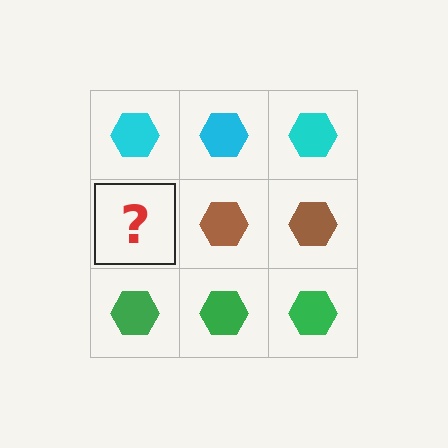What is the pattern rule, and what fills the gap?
The rule is that each row has a consistent color. The gap should be filled with a brown hexagon.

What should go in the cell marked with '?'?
The missing cell should contain a brown hexagon.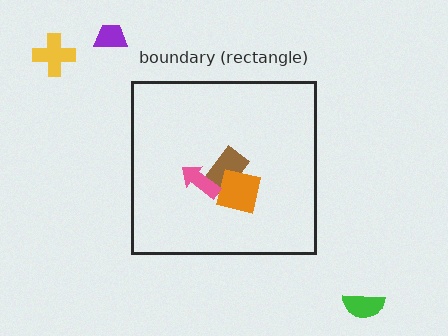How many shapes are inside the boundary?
3 inside, 3 outside.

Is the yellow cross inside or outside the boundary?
Outside.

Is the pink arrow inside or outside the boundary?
Inside.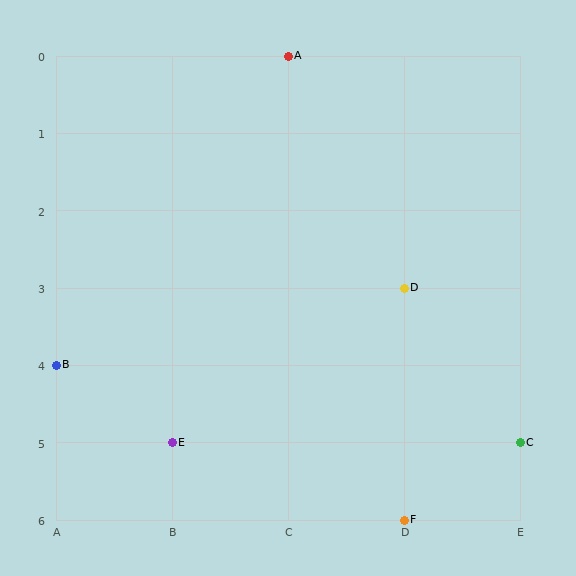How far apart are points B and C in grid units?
Points B and C are 4 columns and 1 row apart (about 4.1 grid units diagonally).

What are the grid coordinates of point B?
Point B is at grid coordinates (A, 4).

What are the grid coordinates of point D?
Point D is at grid coordinates (D, 3).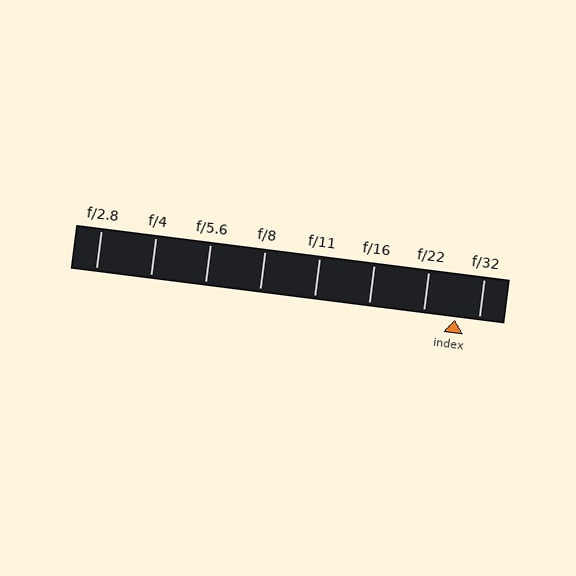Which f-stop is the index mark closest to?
The index mark is closest to f/32.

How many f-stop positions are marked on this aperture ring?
There are 8 f-stop positions marked.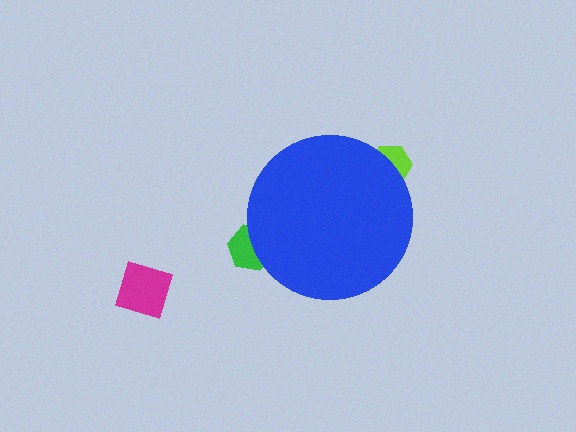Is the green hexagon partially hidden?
Yes, the green hexagon is partially hidden behind the blue circle.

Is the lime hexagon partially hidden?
Yes, the lime hexagon is partially hidden behind the blue circle.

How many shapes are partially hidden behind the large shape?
2 shapes are partially hidden.